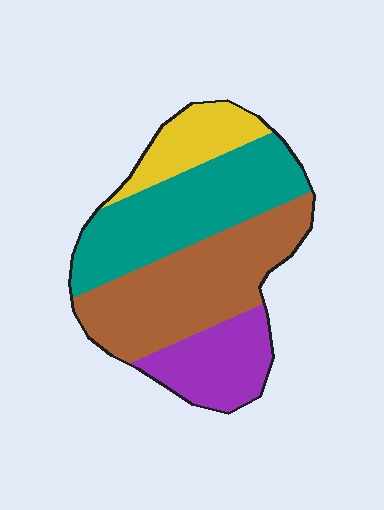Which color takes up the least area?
Yellow, at roughly 15%.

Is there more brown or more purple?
Brown.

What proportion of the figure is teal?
Teal covers 33% of the figure.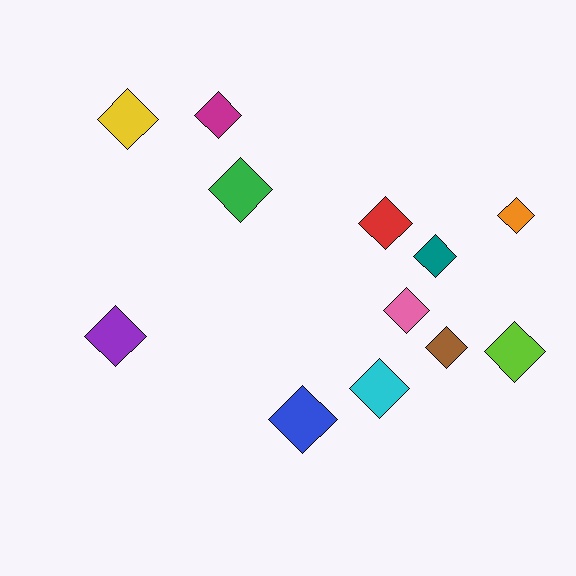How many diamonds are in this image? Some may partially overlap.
There are 12 diamonds.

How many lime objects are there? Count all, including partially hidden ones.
There is 1 lime object.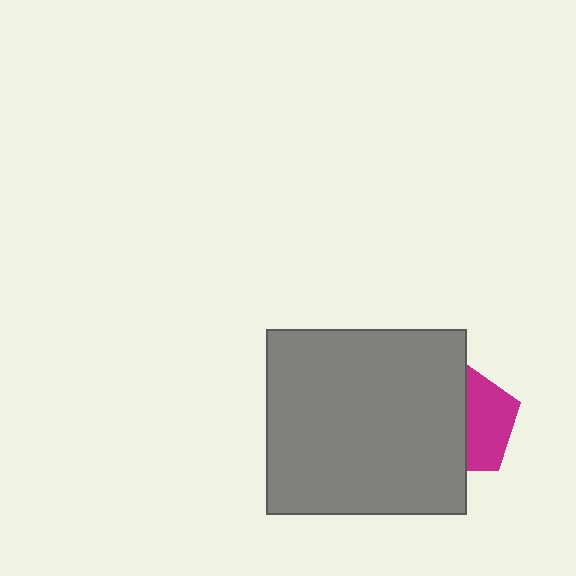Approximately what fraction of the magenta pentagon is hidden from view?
Roughly 56% of the magenta pentagon is hidden behind the gray rectangle.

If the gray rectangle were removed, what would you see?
You would see the complete magenta pentagon.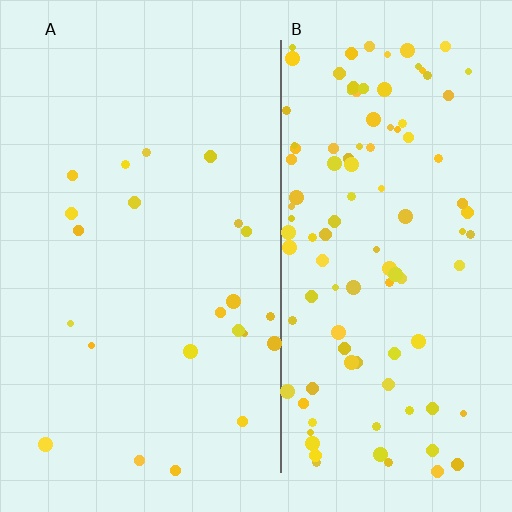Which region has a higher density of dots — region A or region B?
B (the right).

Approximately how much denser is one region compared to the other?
Approximately 4.8× — region B over region A.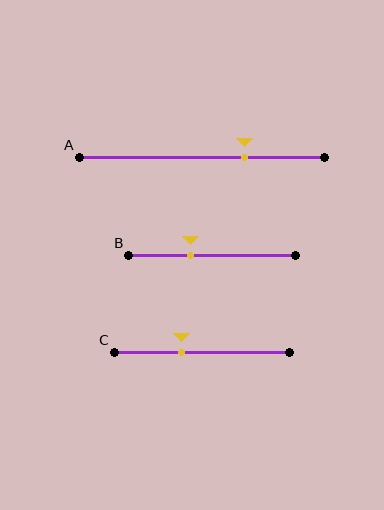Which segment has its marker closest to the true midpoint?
Segment C has its marker closest to the true midpoint.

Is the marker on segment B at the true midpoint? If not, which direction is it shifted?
No, the marker on segment B is shifted to the left by about 13% of the segment length.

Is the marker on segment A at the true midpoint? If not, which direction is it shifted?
No, the marker on segment A is shifted to the right by about 18% of the segment length.